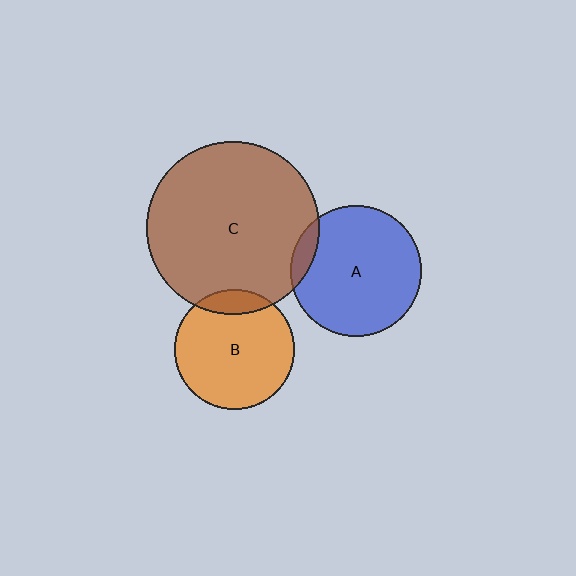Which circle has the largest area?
Circle C (brown).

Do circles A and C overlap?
Yes.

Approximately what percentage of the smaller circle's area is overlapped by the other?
Approximately 10%.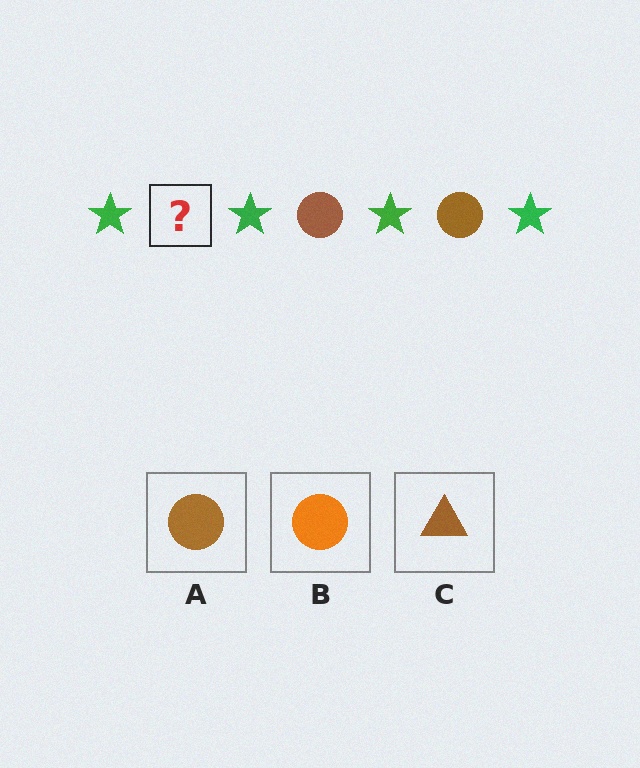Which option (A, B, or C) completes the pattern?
A.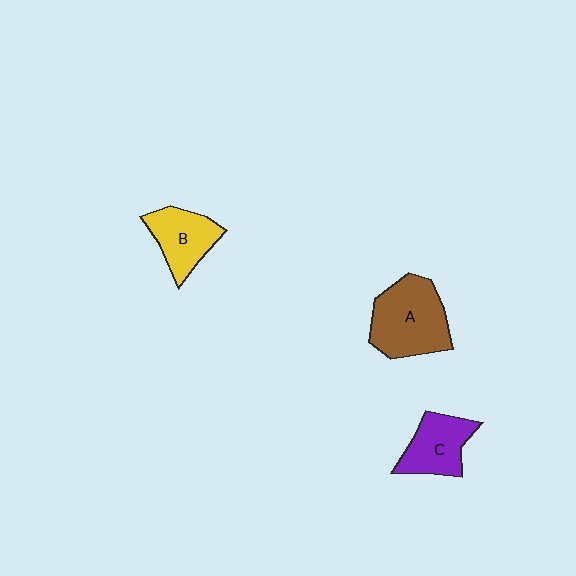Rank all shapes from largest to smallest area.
From largest to smallest: A (brown), C (purple), B (yellow).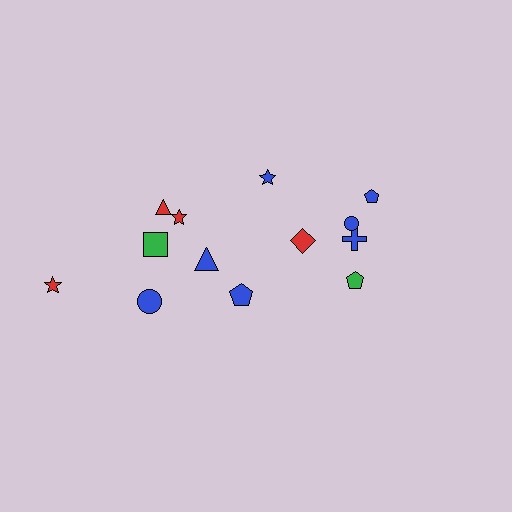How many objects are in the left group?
There are 8 objects.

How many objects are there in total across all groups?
There are 13 objects.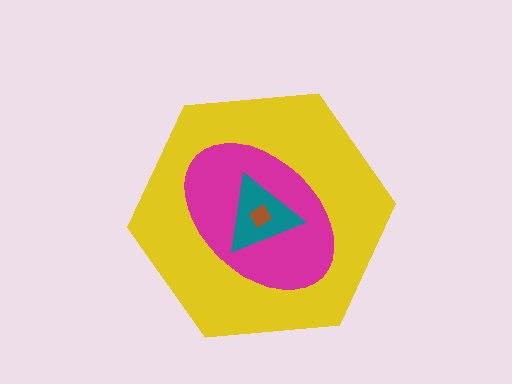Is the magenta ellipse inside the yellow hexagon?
Yes.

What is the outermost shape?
The yellow hexagon.